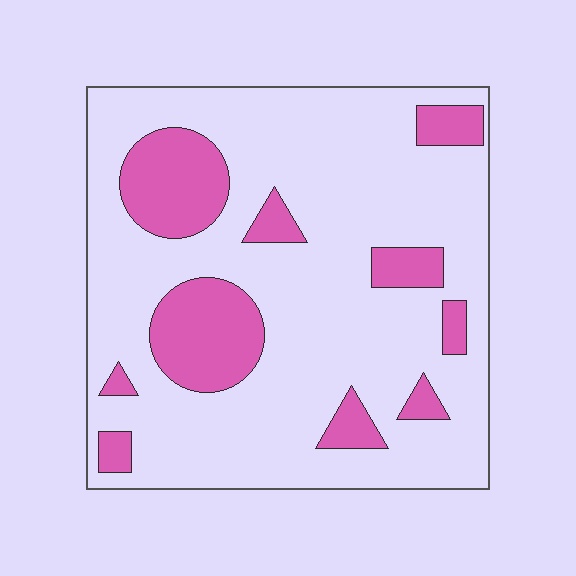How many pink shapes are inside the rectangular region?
10.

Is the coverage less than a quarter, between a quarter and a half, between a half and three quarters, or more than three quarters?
Less than a quarter.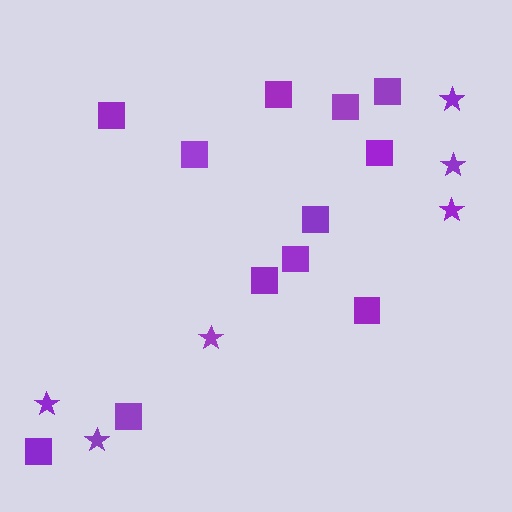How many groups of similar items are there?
There are 2 groups: one group of squares (12) and one group of stars (6).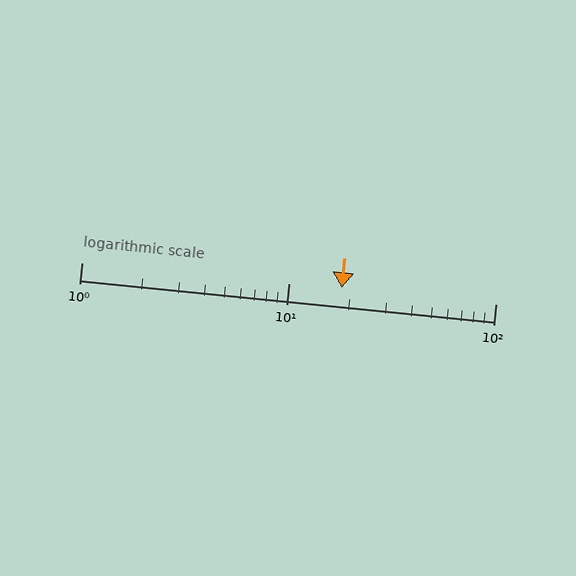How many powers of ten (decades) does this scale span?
The scale spans 2 decades, from 1 to 100.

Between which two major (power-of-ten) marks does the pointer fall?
The pointer is between 10 and 100.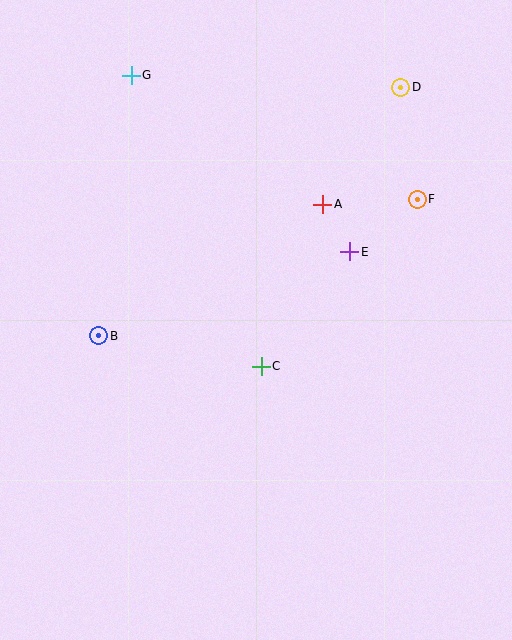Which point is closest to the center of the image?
Point C at (261, 366) is closest to the center.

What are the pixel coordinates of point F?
Point F is at (417, 199).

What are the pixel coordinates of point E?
Point E is at (350, 252).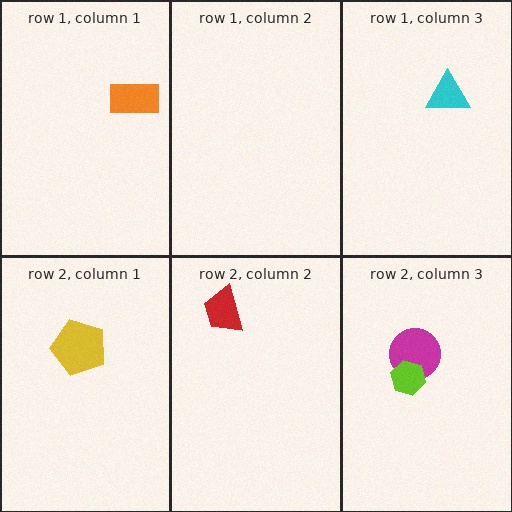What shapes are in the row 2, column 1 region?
The yellow pentagon.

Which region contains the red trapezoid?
The row 2, column 2 region.